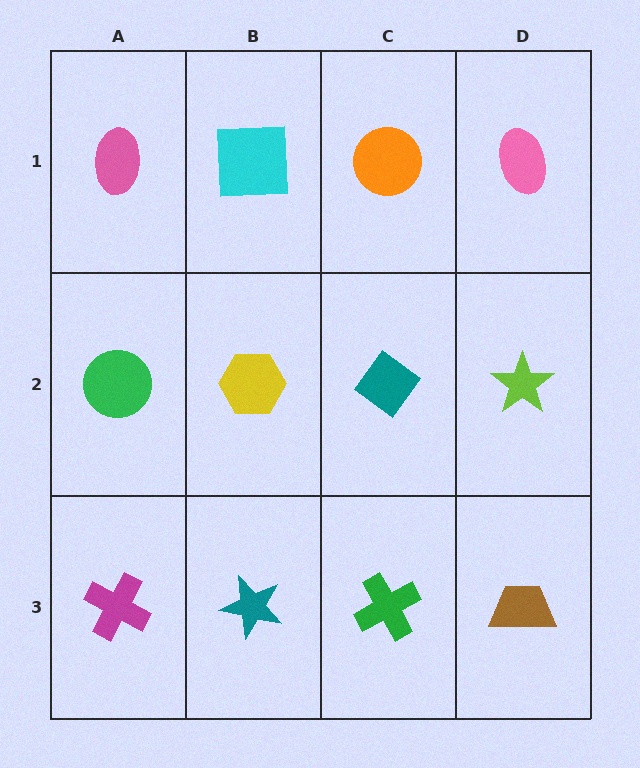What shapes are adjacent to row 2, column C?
An orange circle (row 1, column C), a green cross (row 3, column C), a yellow hexagon (row 2, column B), a lime star (row 2, column D).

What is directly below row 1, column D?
A lime star.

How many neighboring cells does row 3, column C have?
3.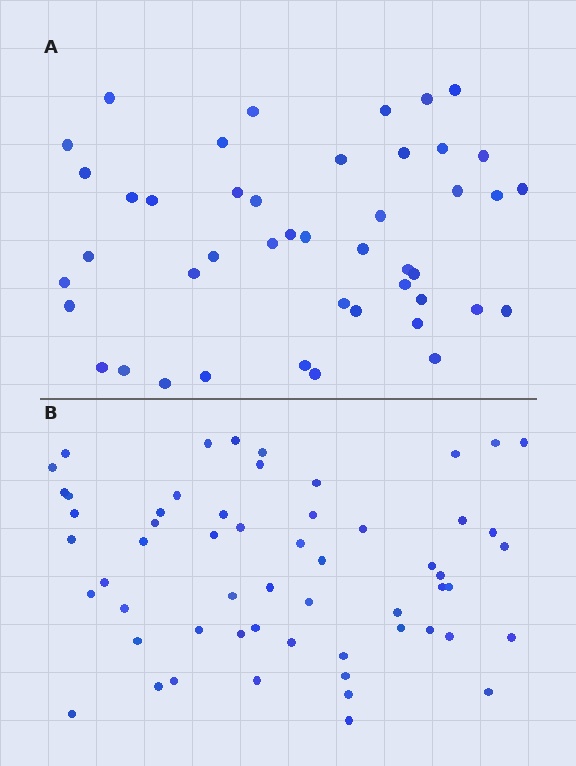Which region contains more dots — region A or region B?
Region B (the bottom region) has more dots.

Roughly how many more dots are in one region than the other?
Region B has roughly 12 or so more dots than region A.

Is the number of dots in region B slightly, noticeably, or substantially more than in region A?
Region B has noticeably more, but not dramatically so. The ratio is roughly 1.3 to 1.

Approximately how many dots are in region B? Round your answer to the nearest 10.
About 60 dots. (The exact count is 57, which rounds to 60.)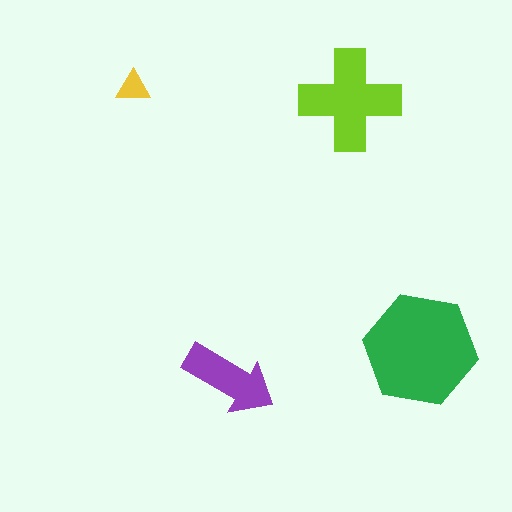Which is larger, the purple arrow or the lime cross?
The lime cross.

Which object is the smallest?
The yellow triangle.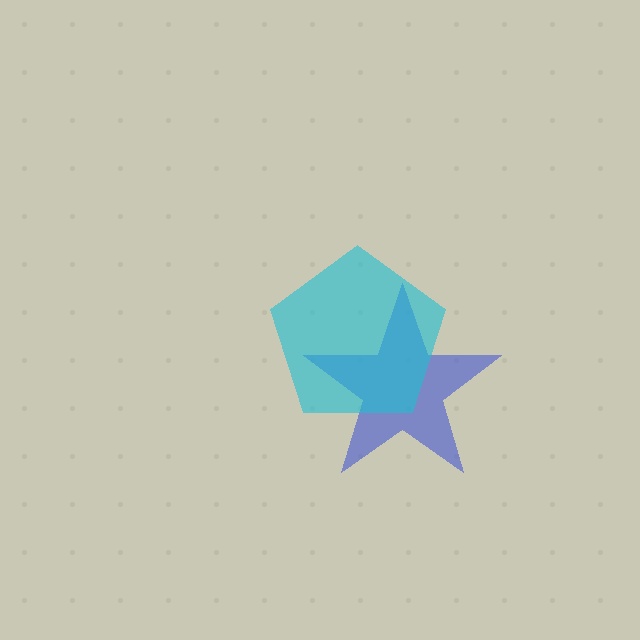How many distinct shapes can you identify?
There are 2 distinct shapes: a blue star, a cyan pentagon.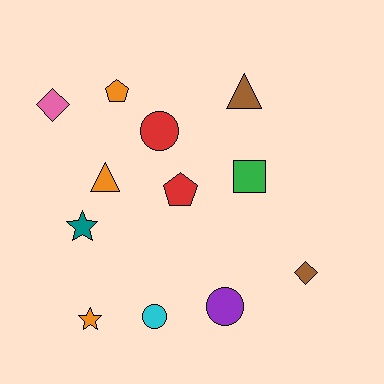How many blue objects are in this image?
There are no blue objects.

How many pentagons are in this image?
There are 2 pentagons.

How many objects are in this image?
There are 12 objects.